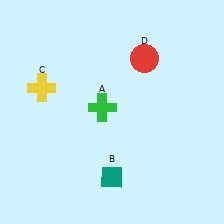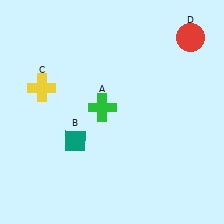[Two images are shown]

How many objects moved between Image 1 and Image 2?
2 objects moved between the two images.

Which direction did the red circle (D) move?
The red circle (D) moved right.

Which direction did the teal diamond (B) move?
The teal diamond (B) moved left.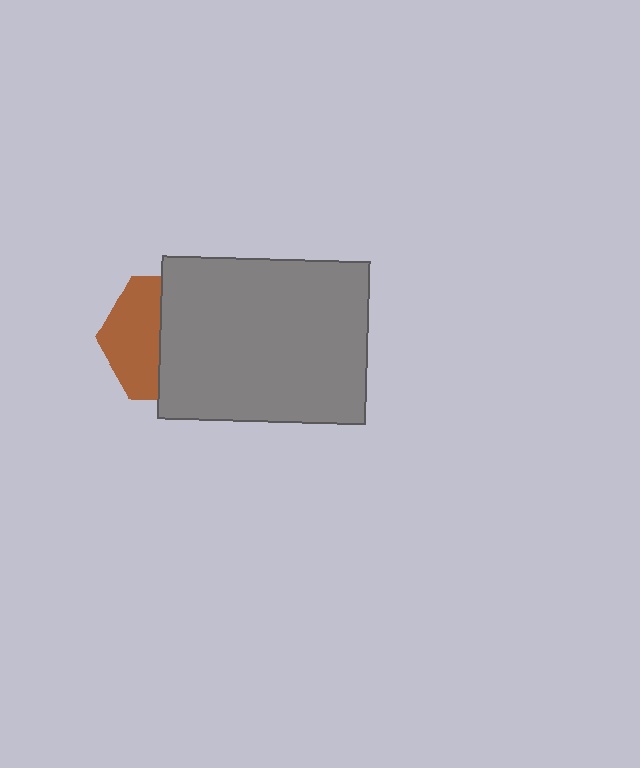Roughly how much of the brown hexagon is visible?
A small part of it is visible (roughly 43%).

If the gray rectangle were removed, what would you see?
You would see the complete brown hexagon.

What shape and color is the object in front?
The object in front is a gray rectangle.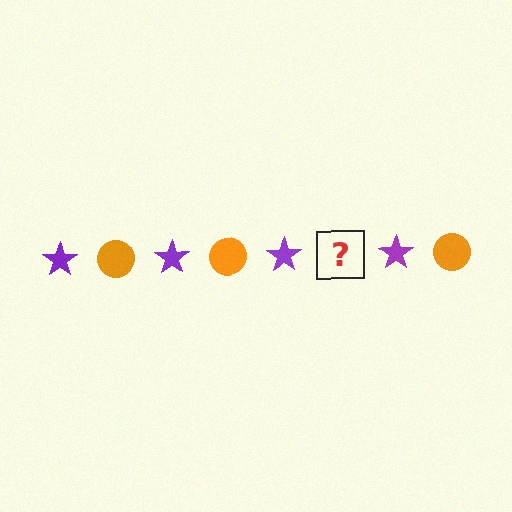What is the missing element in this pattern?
The missing element is an orange circle.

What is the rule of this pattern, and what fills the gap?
The rule is that the pattern alternates between purple star and orange circle. The gap should be filled with an orange circle.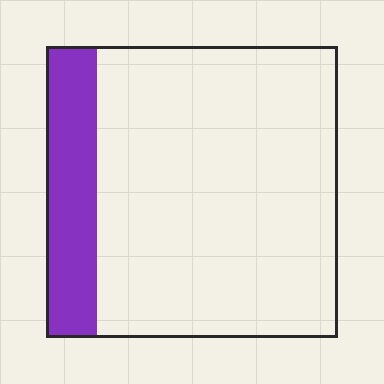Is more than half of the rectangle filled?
No.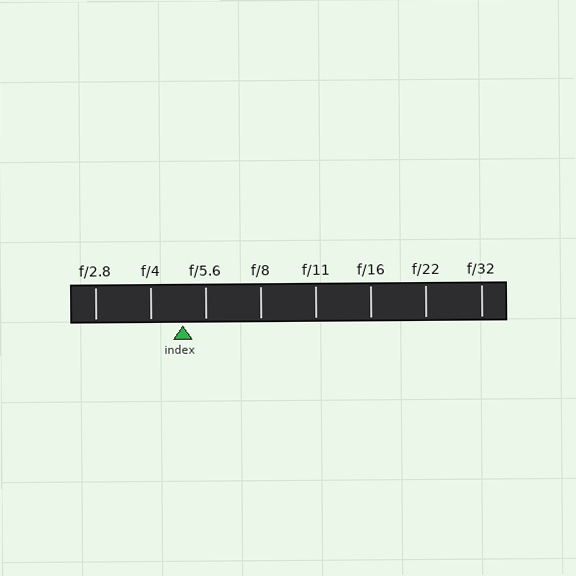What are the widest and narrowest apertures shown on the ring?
The widest aperture shown is f/2.8 and the narrowest is f/32.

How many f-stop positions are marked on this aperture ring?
There are 8 f-stop positions marked.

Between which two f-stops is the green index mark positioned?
The index mark is between f/4 and f/5.6.